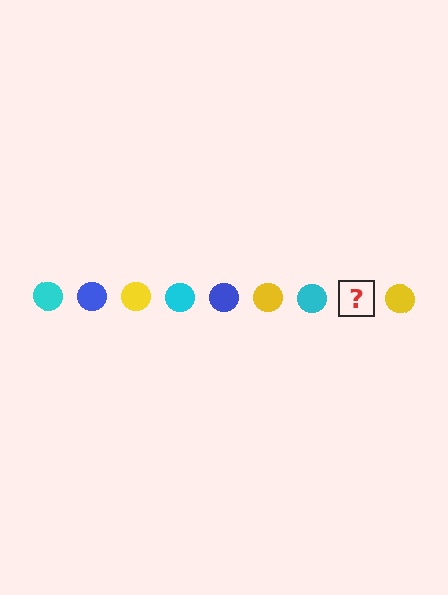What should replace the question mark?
The question mark should be replaced with a blue circle.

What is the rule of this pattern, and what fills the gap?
The rule is that the pattern cycles through cyan, blue, yellow circles. The gap should be filled with a blue circle.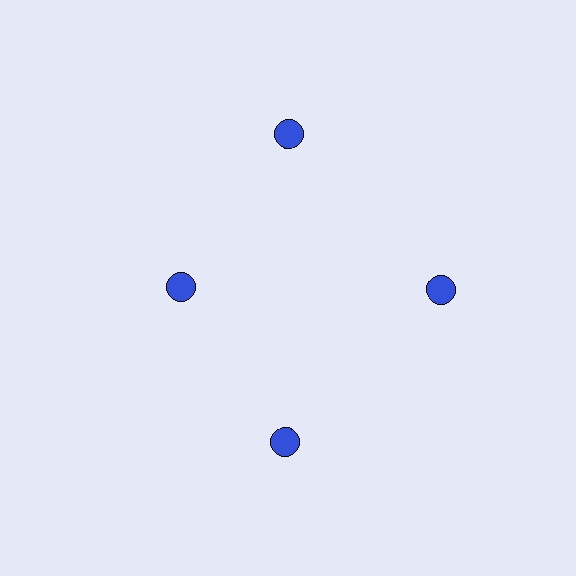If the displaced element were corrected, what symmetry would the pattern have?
It would have 4-fold rotational symmetry — the pattern would map onto itself every 90 degrees.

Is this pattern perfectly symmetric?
No. The 4 blue circles are arranged in a ring, but one element near the 9 o'clock position is pulled inward toward the center, breaking the 4-fold rotational symmetry.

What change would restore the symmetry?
The symmetry would be restored by moving it outward, back onto the ring so that all 4 circles sit at equal angles and equal distance from the center.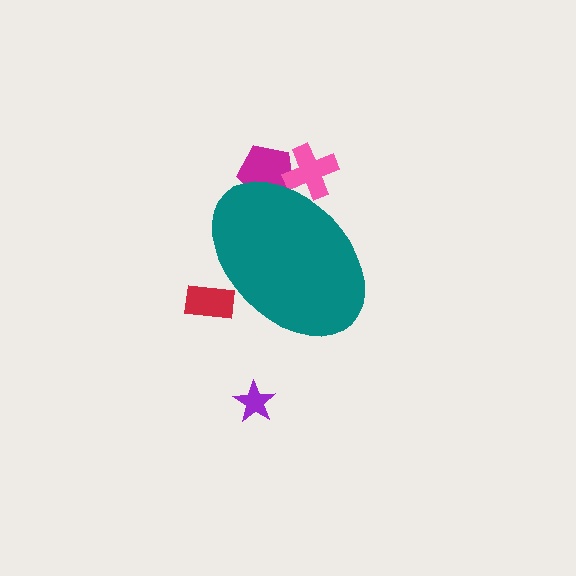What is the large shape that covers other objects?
A teal ellipse.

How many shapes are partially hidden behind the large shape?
3 shapes are partially hidden.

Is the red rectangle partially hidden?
Yes, the red rectangle is partially hidden behind the teal ellipse.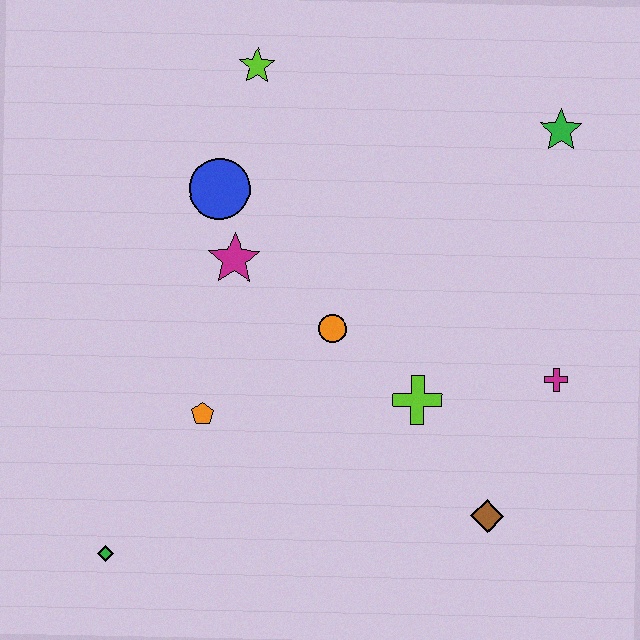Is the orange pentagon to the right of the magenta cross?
No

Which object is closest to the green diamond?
The orange pentagon is closest to the green diamond.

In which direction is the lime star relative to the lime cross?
The lime star is above the lime cross.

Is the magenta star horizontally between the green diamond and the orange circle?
Yes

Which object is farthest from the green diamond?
The green star is farthest from the green diamond.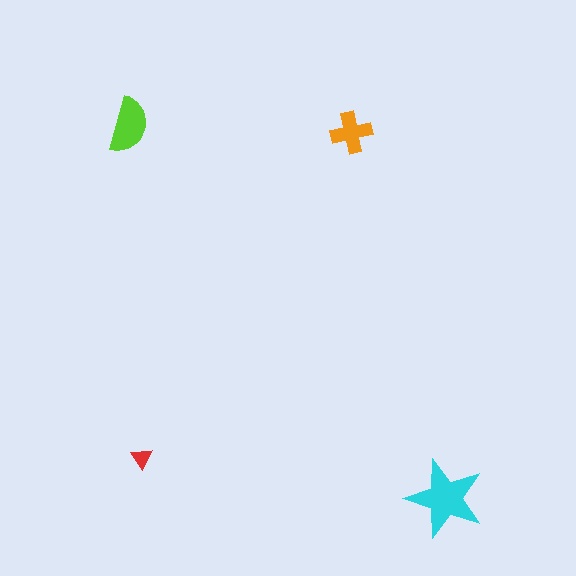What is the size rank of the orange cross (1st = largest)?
3rd.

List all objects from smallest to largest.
The red triangle, the orange cross, the lime semicircle, the cyan star.